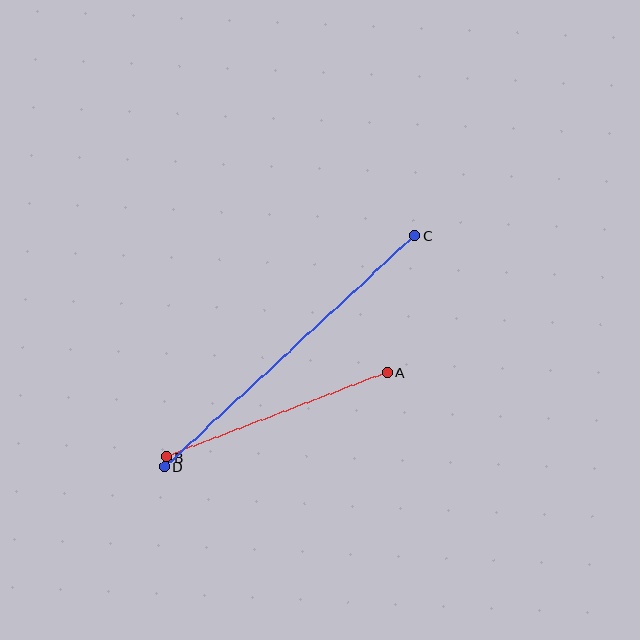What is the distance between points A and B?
The distance is approximately 237 pixels.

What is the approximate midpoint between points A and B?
The midpoint is at approximately (276, 415) pixels.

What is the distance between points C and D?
The distance is approximately 340 pixels.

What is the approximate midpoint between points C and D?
The midpoint is at approximately (290, 351) pixels.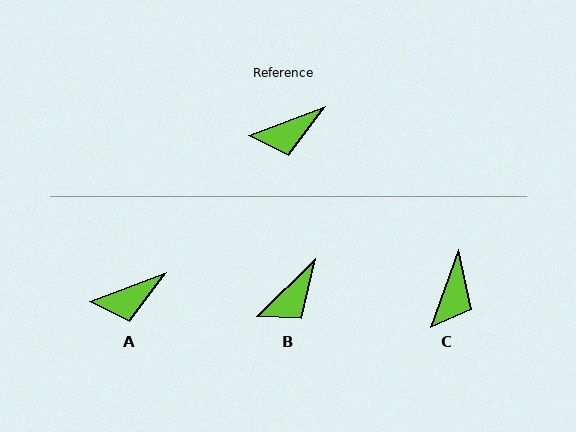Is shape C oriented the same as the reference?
No, it is off by about 49 degrees.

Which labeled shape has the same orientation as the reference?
A.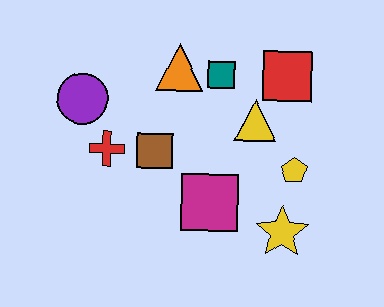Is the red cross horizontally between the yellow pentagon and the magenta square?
No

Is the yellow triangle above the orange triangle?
No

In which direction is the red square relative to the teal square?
The red square is to the right of the teal square.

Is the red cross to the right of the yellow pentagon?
No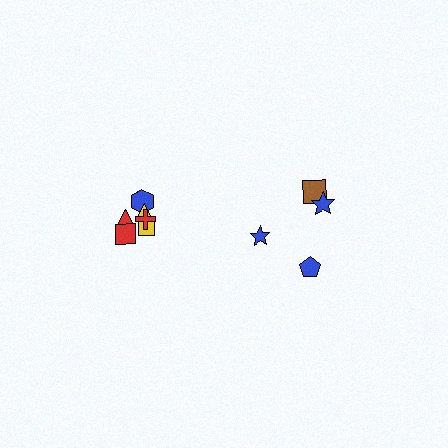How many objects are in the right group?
There are 4 objects.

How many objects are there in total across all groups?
There are 10 objects.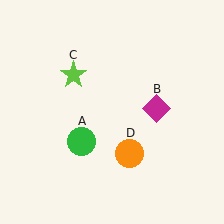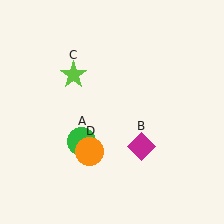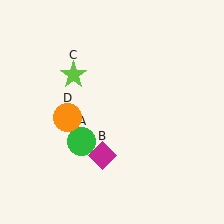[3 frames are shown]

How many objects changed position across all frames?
2 objects changed position: magenta diamond (object B), orange circle (object D).